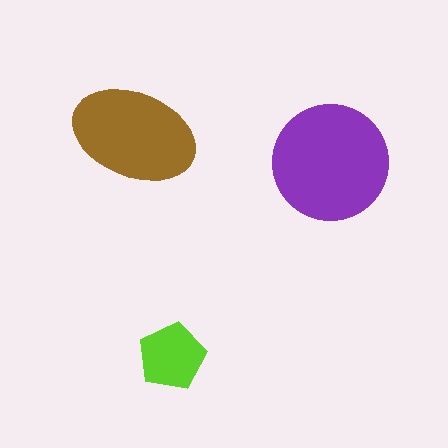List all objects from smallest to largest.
The lime pentagon, the brown ellipse, the purple circle.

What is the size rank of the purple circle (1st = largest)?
1st.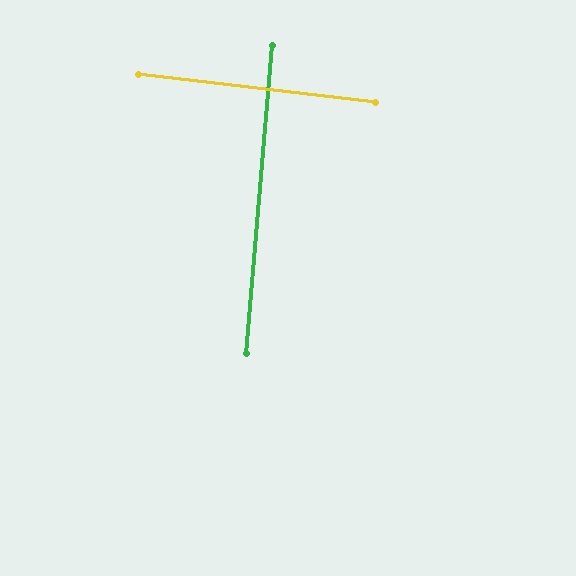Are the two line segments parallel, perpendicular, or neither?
Perpendicular — they meet at approximately 88°.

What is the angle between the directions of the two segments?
Approximately 88 degrees.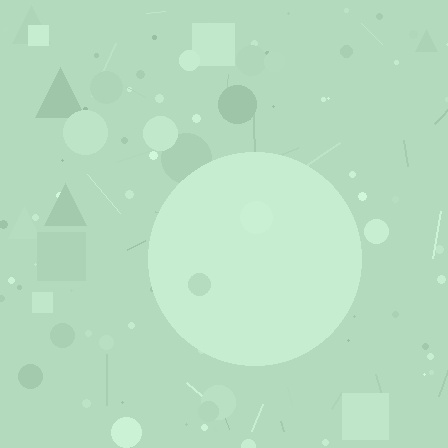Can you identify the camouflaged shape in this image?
The camouflaged shape is a circle.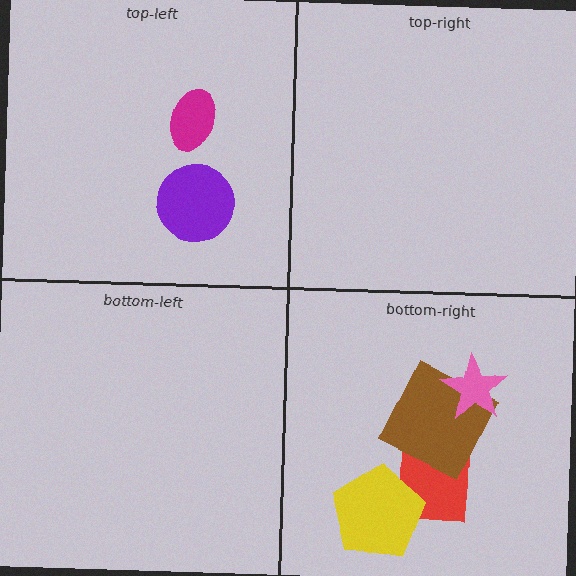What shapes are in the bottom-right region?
The red square, the brown square, the yellow pentagon, the pink star.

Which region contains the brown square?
The bottom-right region.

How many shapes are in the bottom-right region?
4.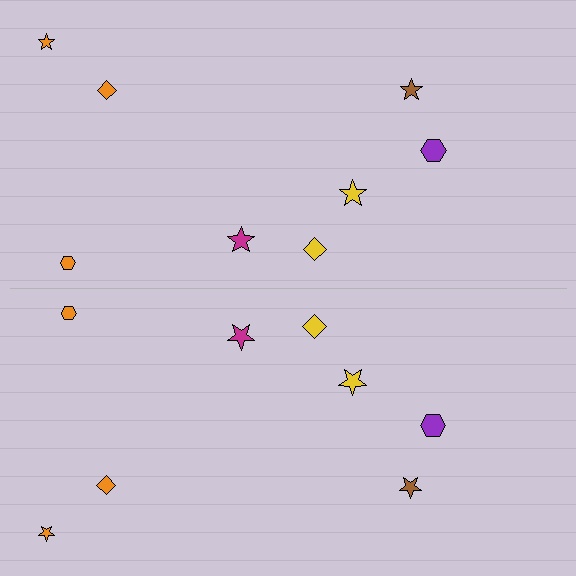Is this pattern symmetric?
Yes, this pattern has bilateral (reflection) symmetry.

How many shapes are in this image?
There are 16 shapes in this image.